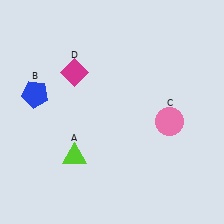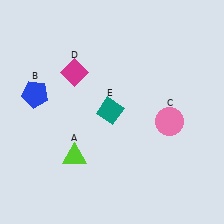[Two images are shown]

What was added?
A teal diamond (E) was added in Image 2.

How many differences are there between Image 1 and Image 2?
There is 1 difference between the two images.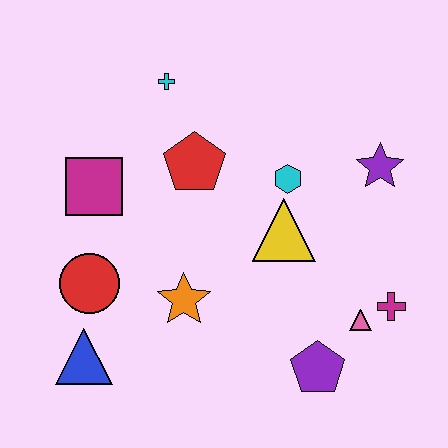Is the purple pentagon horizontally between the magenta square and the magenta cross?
Yes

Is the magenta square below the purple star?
Yes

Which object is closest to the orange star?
The red circle is closest to the orange star.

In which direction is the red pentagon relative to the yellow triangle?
The red pentagon is to the left of the yellow triangle.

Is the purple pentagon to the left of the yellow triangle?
No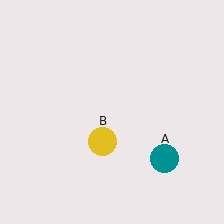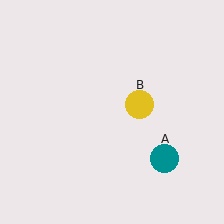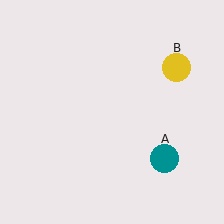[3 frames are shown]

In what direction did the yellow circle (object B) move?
The yellow circle (object B) moved up and to the right.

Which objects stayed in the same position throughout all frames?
Teal circle (object A) remained stationary.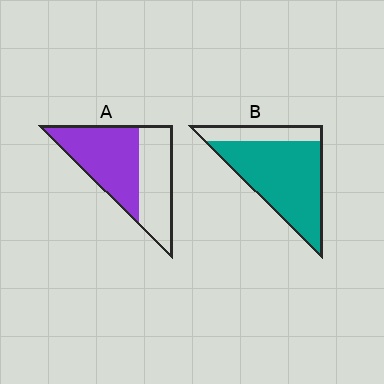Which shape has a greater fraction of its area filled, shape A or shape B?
Shape B.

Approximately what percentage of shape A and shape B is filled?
A is approximately 55% and B is approximately 80%.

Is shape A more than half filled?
Yes.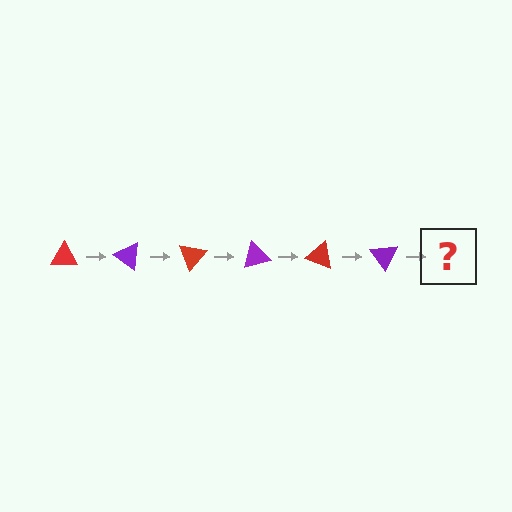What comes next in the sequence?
The next element should be a red triangle, rotated 210 degrees from the start.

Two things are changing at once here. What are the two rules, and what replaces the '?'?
The two rules are that it rotates 35 degrees each step and the color cycles through red and purple. The '?' should be a red triangle, rotated 210 degrees from the start.